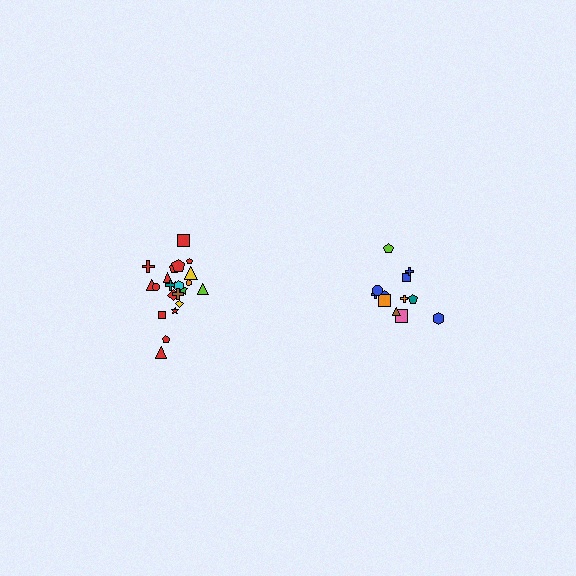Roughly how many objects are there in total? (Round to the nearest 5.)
Roughly 35 objects in total.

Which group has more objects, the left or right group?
The left group.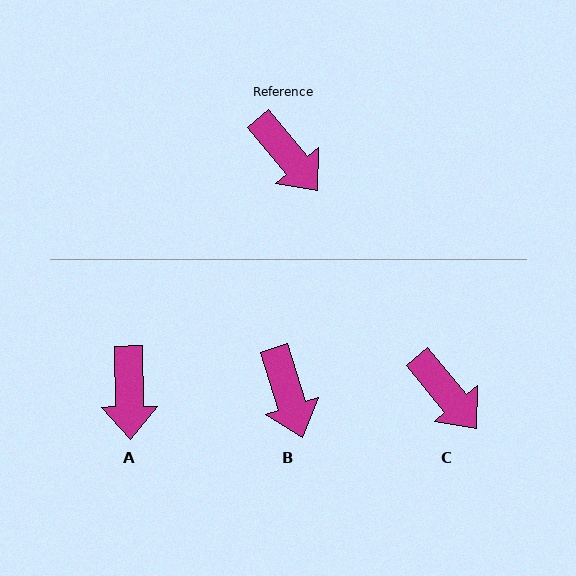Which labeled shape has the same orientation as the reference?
C.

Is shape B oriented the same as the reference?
No, it is off by about 22 degrees.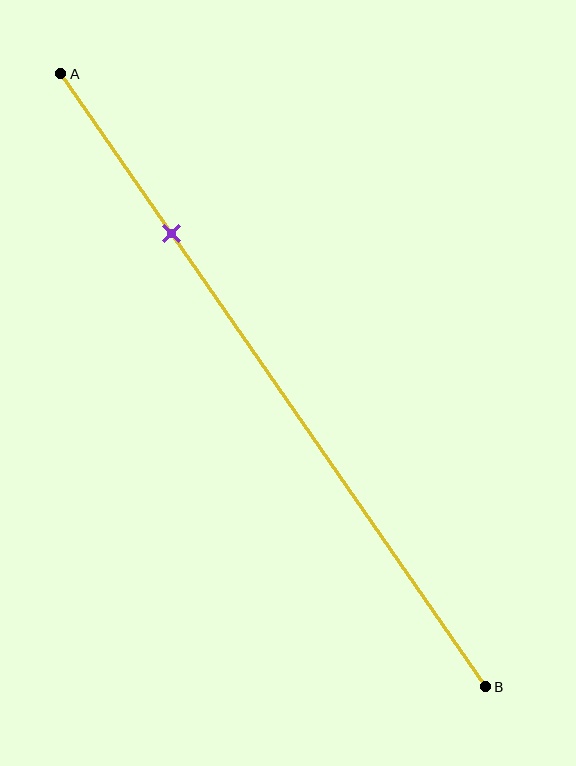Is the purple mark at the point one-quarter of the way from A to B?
Yes, the mark is approximately at the one-quarter point.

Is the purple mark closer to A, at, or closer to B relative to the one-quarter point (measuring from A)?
The purple mark is approximately at the one-quarter point of segment AB.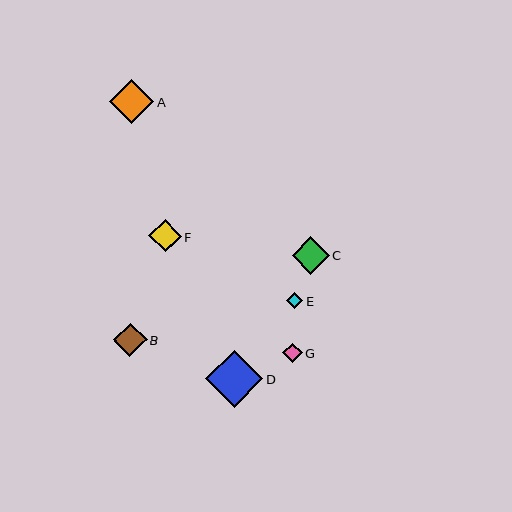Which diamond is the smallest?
Diamond E is the smallest with a size of approximately 16 pixels.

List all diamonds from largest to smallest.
From largest to smallest: D, A, C, B, F, G, E.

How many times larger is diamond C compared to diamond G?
Diamond C is approximately 1.9 times the size of diamond G.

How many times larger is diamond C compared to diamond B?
Diamond C is approximately 1.1 times the size of diamond B.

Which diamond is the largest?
Diamond D is the largest with a size of approximately 57 pixels.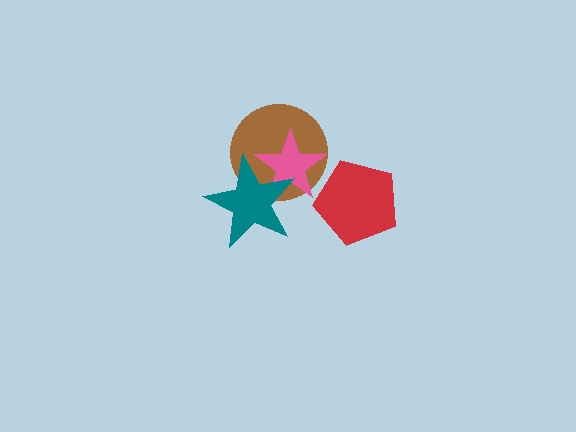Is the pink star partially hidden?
Yes, it is partially covered by another shape.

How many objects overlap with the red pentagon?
0 objects overlap with the red pentagon.